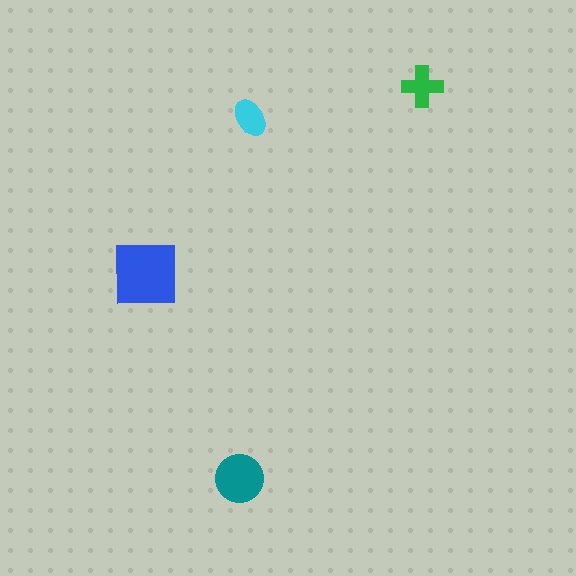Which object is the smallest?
The cyan ellipse.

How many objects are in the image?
There are 4 objects in the image.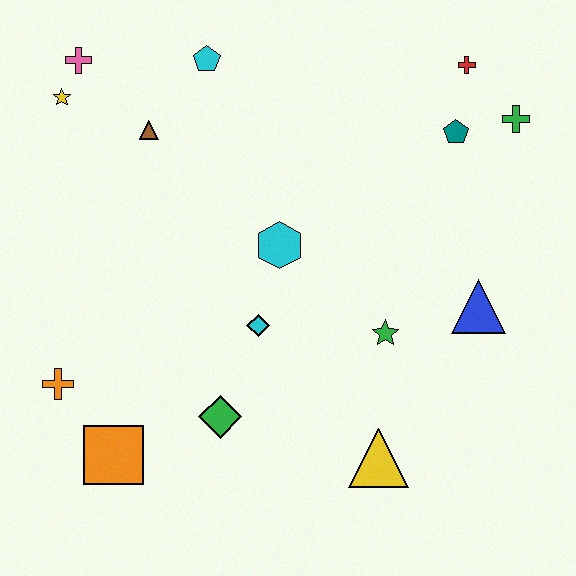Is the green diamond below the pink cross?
Yes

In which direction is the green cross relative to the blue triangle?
The green cross is above the blue triangle.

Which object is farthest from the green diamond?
The red cross is farthest from the green diamond.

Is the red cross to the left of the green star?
No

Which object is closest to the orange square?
The orange cross is closest to the orange square.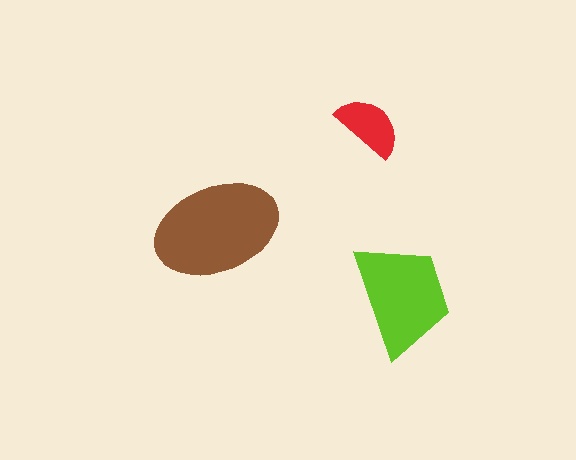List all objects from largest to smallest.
The brown ellipse, the lime trapezoid, the red semicircle.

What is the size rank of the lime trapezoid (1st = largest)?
2nd.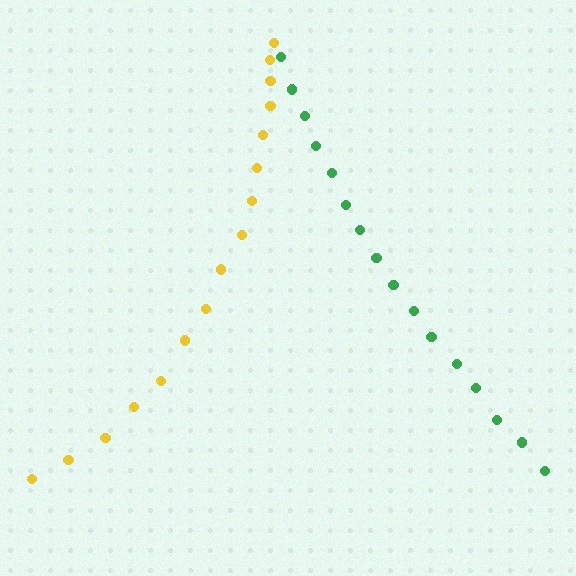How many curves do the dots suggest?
There are 2 distinct paths.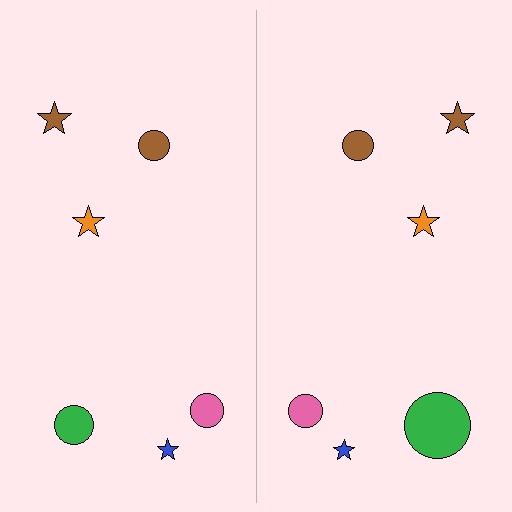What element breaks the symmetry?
The green circle on the right side has a different size than its mirror counterpart.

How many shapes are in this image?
There are 12 shapes in this image.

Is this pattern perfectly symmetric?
No, the pattern is not perfectly symmetric. The green circle on the right side has a different size than its mirror counterpart.